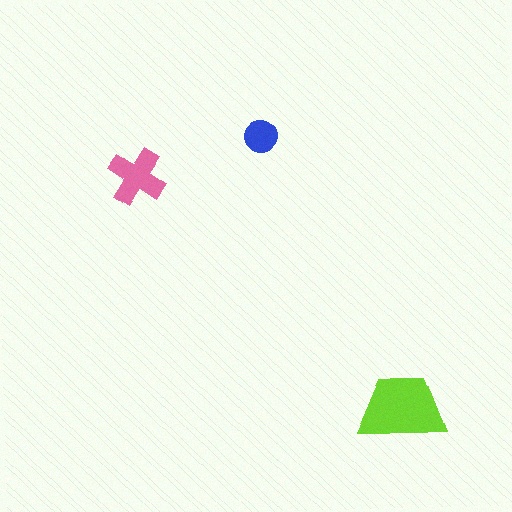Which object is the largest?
The lime trapezoid.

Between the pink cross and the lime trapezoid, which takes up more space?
The lime trapezoid.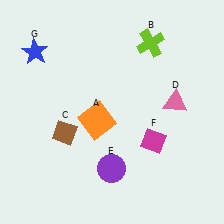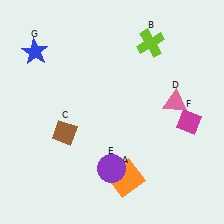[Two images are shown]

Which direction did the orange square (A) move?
The orange square (A) moved down.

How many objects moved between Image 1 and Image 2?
2 objects moved between the two images.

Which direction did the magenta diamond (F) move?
The magenta diamond (F) moved right.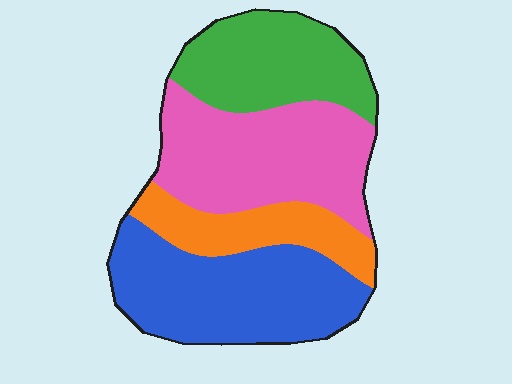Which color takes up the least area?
Orange, at roughly 15%.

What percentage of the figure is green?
Green takes up about one fifth (1/5) of the figure.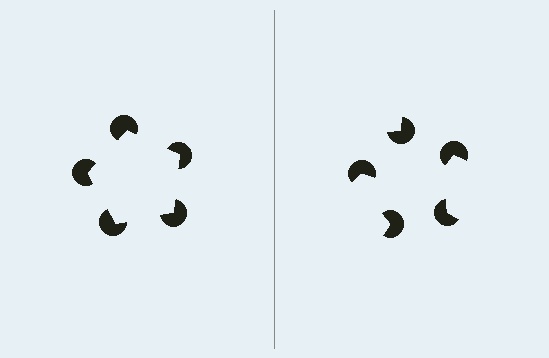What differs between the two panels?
The pac-man discs are positioned identically on both sides; only the wedge orientations differ. On the left they align to a pentagon; on the right they are misaligned.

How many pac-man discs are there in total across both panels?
10 — 5 on each side.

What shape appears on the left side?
An illusory pentagon.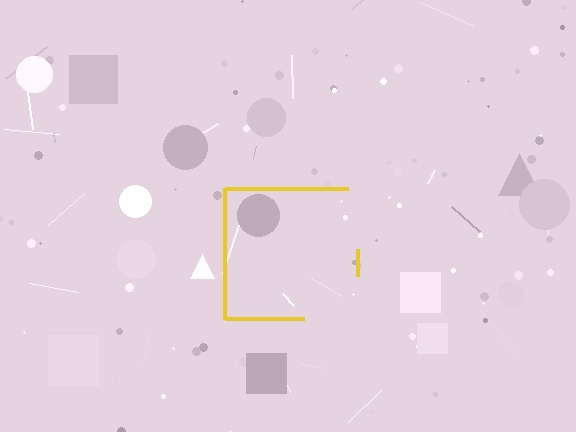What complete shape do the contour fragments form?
The contour fragments form a square.